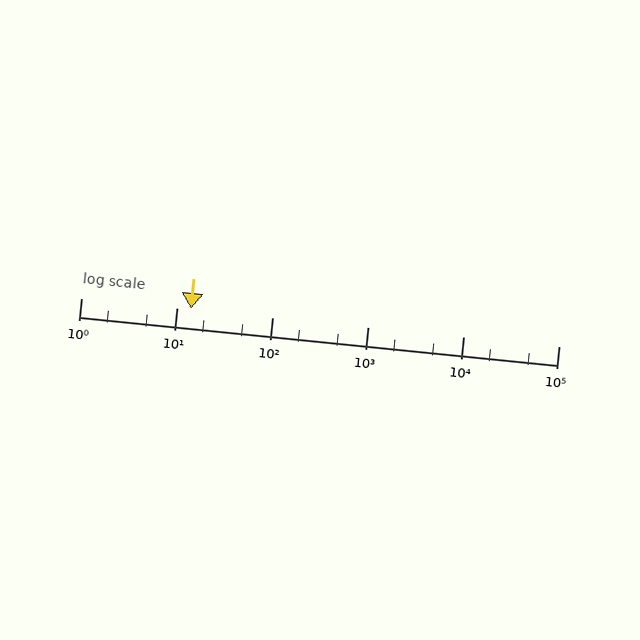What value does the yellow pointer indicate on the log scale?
The pointer indicates approximately 14.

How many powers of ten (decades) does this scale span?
The scale spans 5 decades, from 1 to 100000.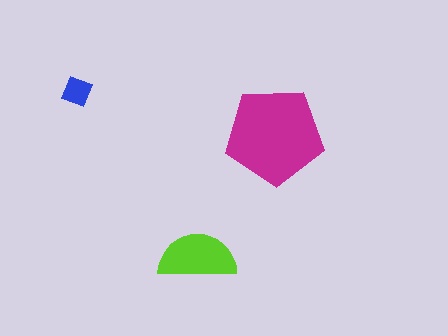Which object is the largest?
The magenta pentagon.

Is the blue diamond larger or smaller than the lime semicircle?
Smaller.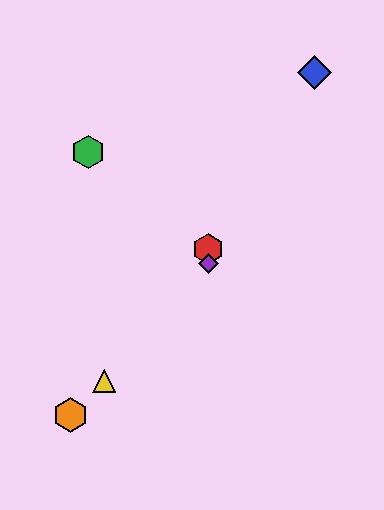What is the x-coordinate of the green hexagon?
The green hexagon is at x≈88.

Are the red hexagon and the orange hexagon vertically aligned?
No, the red hexagon is at x≈208 and the orange hexagon is at x≈71.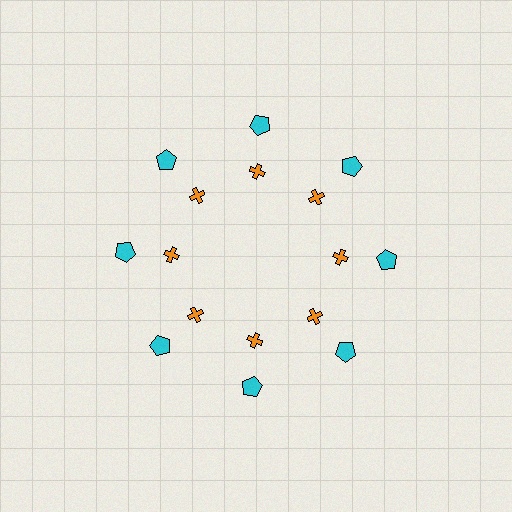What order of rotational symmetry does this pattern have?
This pattern has 8-fold rotational symmetry.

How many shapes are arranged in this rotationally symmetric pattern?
There are 16 shapes, arranged in 8 groups of 2.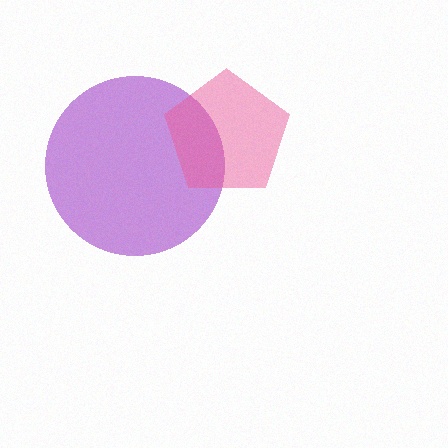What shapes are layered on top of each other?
The layered shapes are: a purple circle, a pink pentagon.